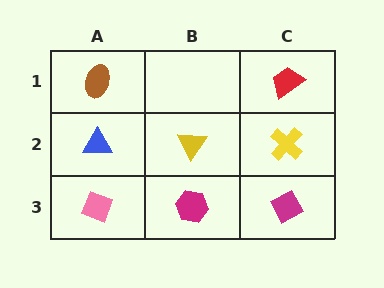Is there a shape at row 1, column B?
No, that cell is empty.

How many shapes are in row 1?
2 shapes.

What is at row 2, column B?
A yellow triangle.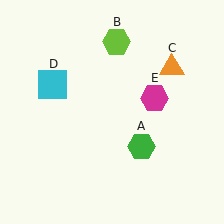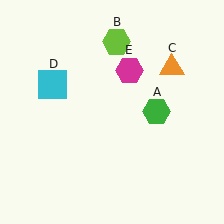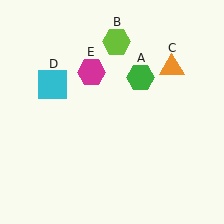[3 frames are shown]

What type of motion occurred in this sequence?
The green hexagon (object A), magenta hexagon (object E) rotated counterclockwise around the center of the scene.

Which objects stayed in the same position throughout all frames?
Lime hexagon (object B) and orange triangle (object C) and cyan square (object D) remained stationary.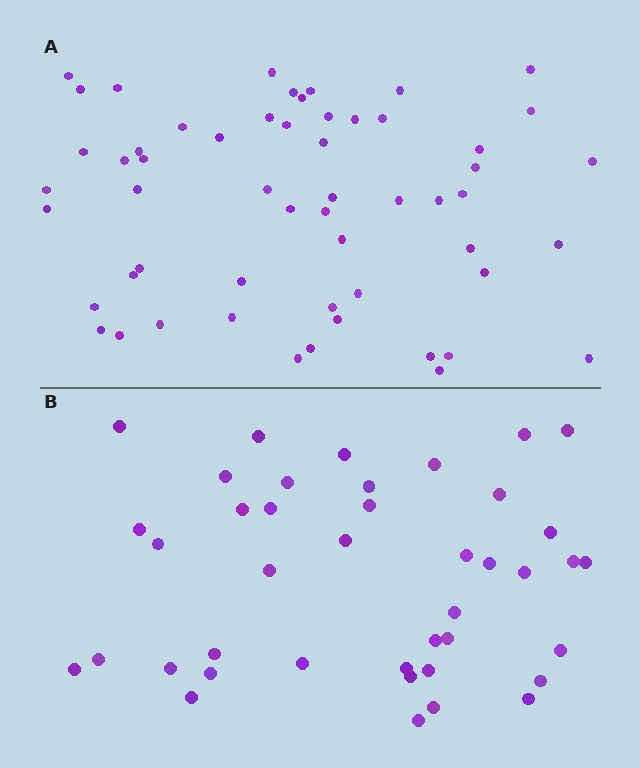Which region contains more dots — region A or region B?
Region A (the top region) has more dots.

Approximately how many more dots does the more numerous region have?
Region A has approximately 15 more dots than region B.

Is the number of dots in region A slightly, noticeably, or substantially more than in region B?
Region A has noticeably more, but not dramatically so. The ratio is roughly 1.4 to 1.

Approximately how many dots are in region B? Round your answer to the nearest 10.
About 40 dots. (The exact count is 41, which rounds to 40.)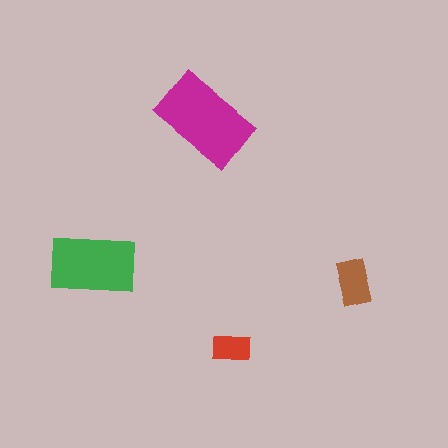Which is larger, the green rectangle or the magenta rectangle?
The magenta one.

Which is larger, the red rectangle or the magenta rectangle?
The magenta one.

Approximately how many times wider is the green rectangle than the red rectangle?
About 2 times wider.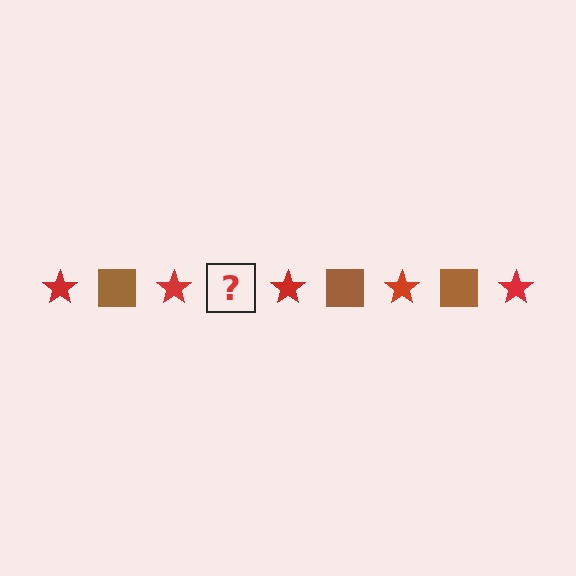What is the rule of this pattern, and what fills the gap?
The rule is that the pattern alternates between red star and brown square. The gap should be filled with a brown square.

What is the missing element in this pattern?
The missing element is a brown square.